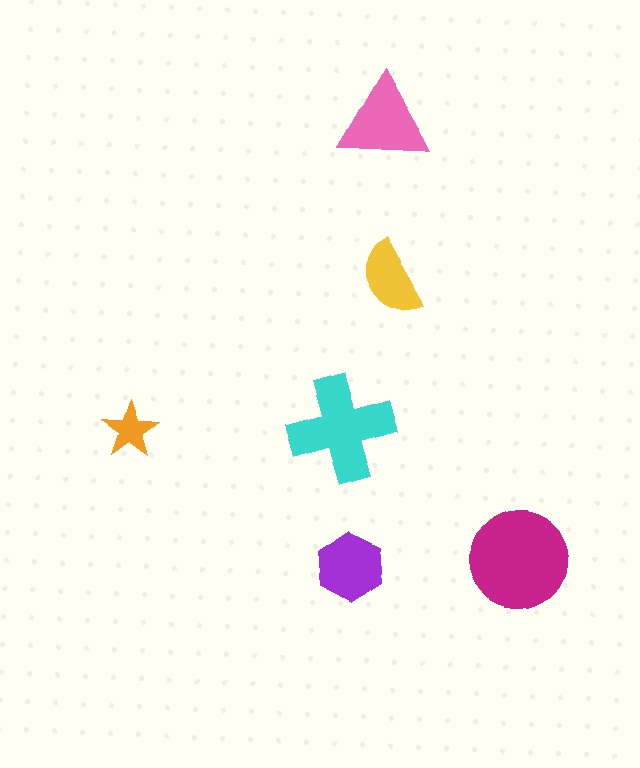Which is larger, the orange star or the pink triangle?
The pink triangle.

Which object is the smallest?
The orange star.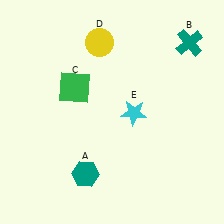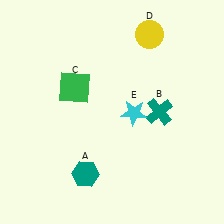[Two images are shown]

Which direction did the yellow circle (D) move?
The yellow circle (D) moved right.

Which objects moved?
The objects that moved are: the teal cross (B), the yellow circle (D).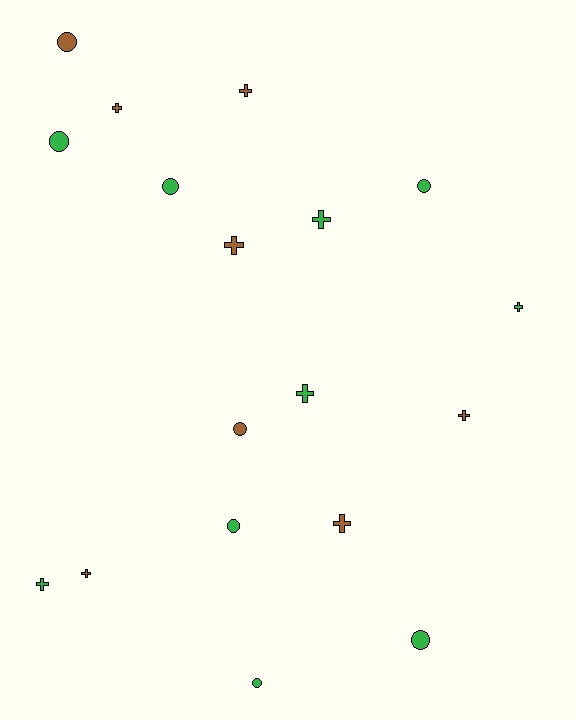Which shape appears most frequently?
Cross, with 10 objects.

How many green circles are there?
There are 6 green circles.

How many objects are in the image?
There are 18 objects.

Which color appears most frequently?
Green, with 10 objects.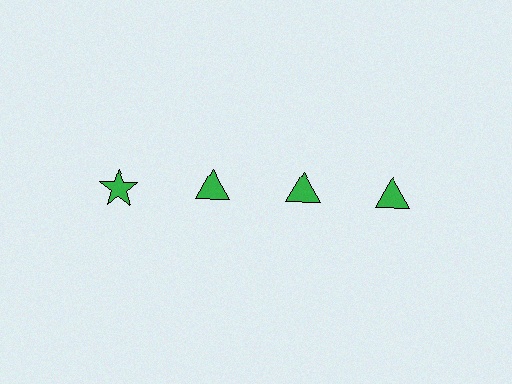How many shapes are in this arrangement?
There are 4 shapes arranged in a grid pattern.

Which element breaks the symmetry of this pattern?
The green star in the top row, leftmost column breaks the symmetry. All other shapes are green triangles.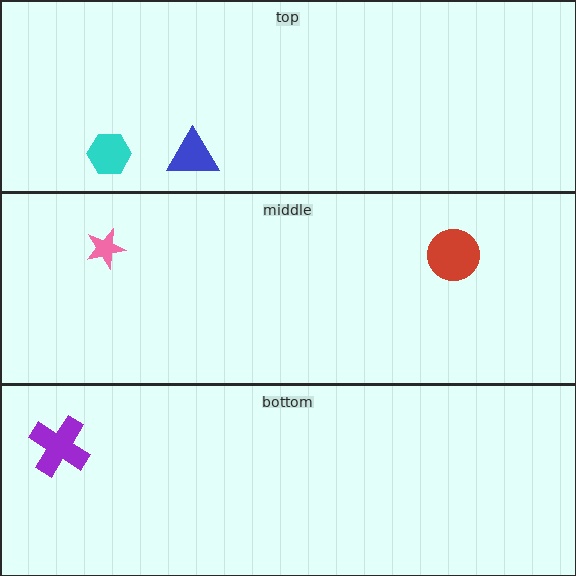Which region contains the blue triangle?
The top region.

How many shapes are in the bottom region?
1.